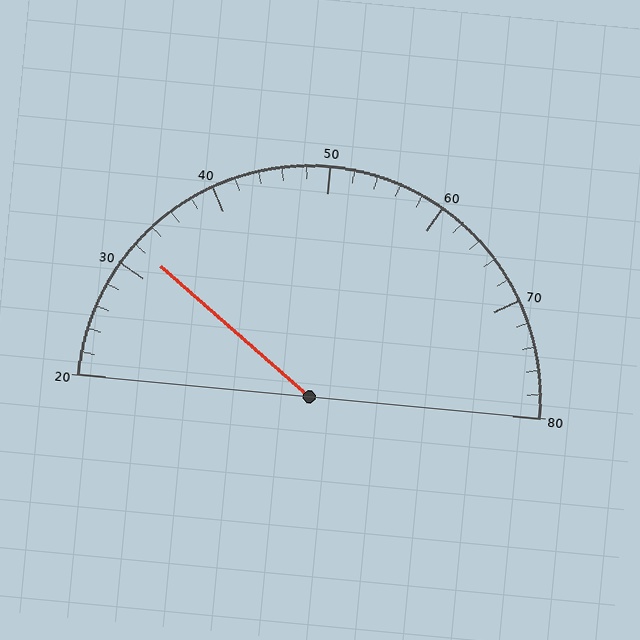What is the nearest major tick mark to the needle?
The nearest major tick mark is 30.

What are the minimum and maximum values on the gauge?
The gauge ranges from 20 to 80.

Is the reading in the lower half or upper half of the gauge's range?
The reading is in the lower half of the range (20 to 80).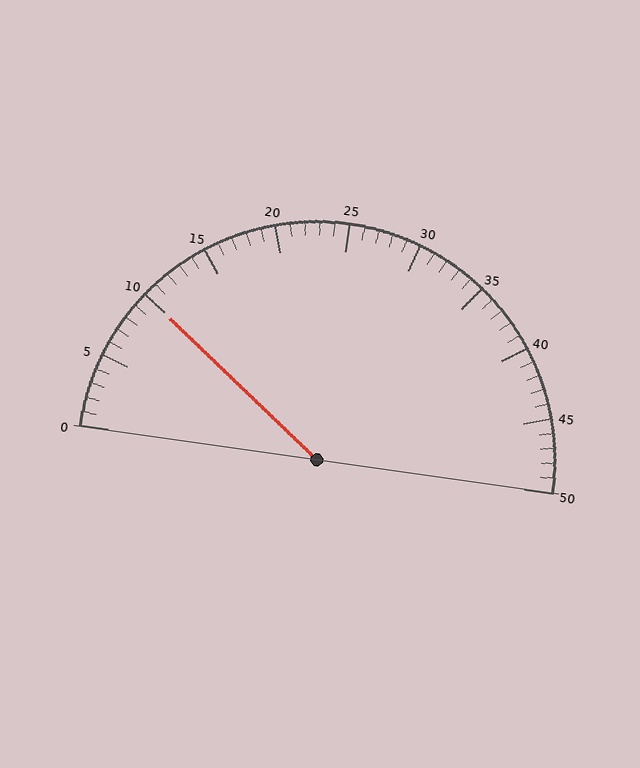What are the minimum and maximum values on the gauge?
The gauge ranges from 0 to 50.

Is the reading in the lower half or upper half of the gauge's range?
The reading is in the lower half of the range (0 to 50).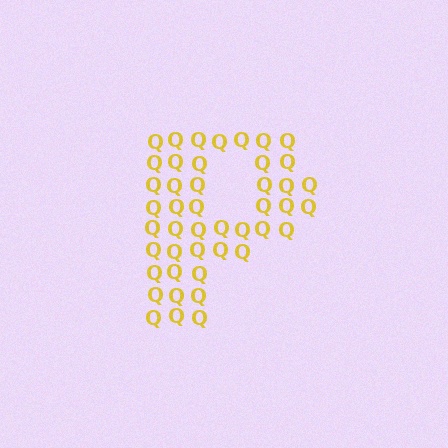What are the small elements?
The small elements are letter Q's.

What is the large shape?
The large shape is the letter P.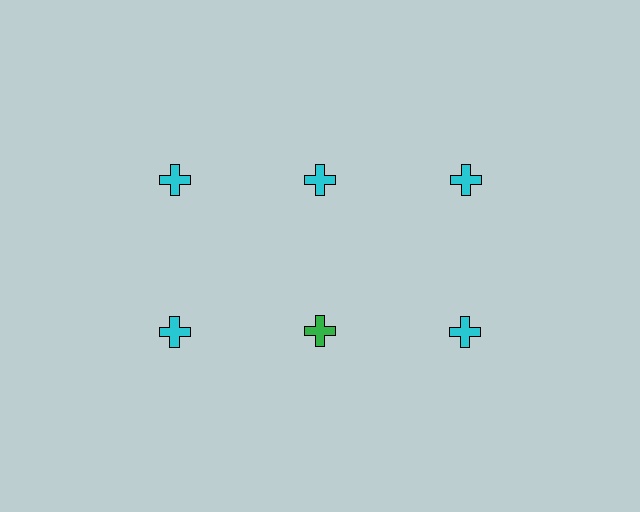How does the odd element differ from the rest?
It has a different color: green instead of cyan.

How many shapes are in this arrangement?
There are 6 shapes arranged in a grid pattern.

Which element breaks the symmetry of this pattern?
The green cross in the second row, second from left column breaks the symmetry. All other shapes are cyan crosses.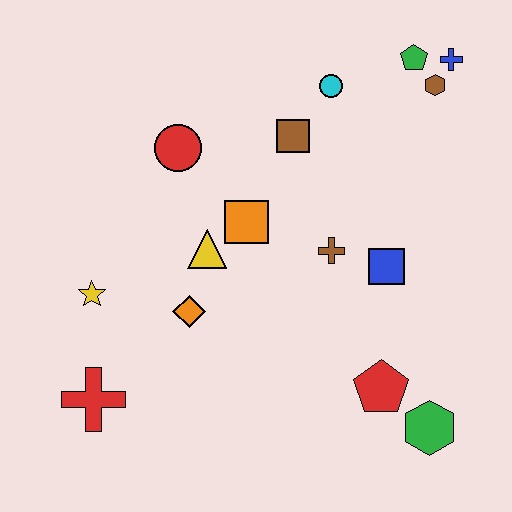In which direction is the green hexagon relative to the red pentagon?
The green hexagon is to the right of the red pentagon.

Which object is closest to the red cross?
The yellow star is closest to the red cross.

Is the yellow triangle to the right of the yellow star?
Yes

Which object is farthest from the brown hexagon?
The red cross is farthest from the brown hexagon.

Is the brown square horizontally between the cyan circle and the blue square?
No